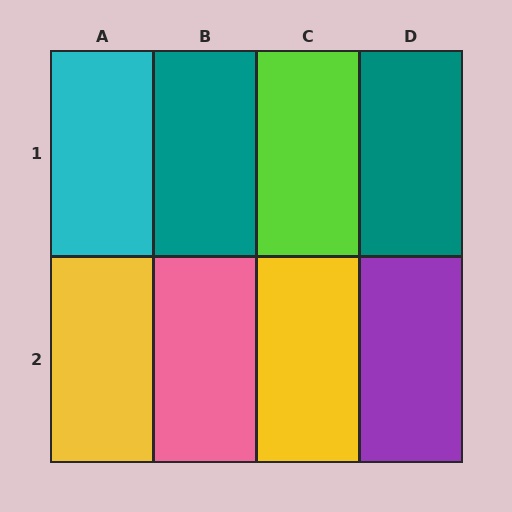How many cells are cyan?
1 cell is cyan.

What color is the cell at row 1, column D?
Teal.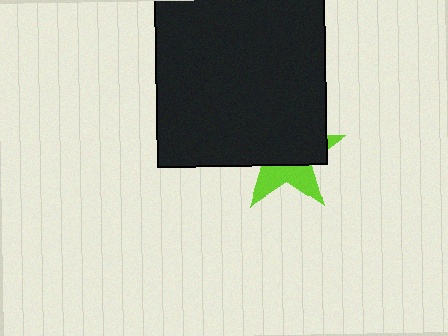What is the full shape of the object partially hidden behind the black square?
The partially hidden object is a lime star.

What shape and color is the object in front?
The object in front is a black square.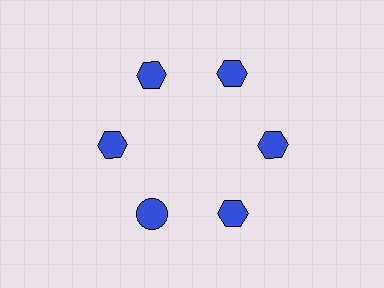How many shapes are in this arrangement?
There are 6 shapes arranged in a ring pattern.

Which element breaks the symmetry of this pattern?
The blue circle at roughly the 7 o'clock position breaks the symmetry. All other shapes are blue hexagons.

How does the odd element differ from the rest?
It has a different shape: circle instead of hexagon.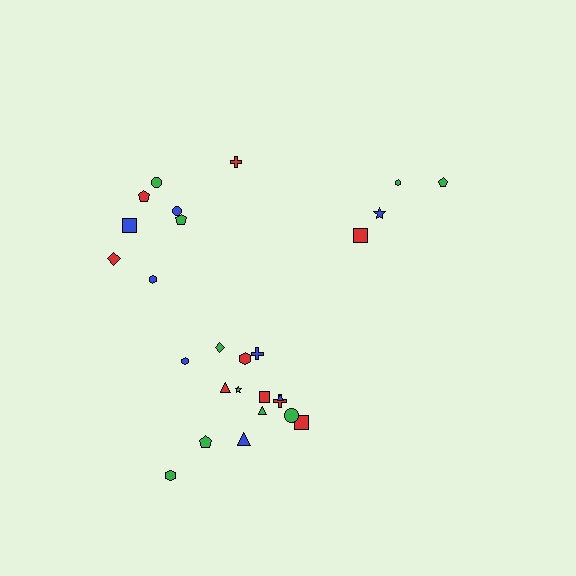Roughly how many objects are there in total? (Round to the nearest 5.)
Roughly 25 objects in total.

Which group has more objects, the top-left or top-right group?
The top-left group.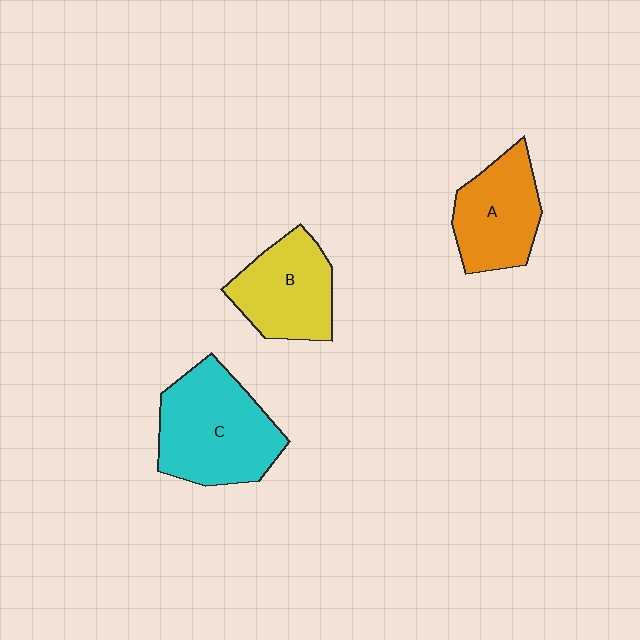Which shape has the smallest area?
Shape A (orange).